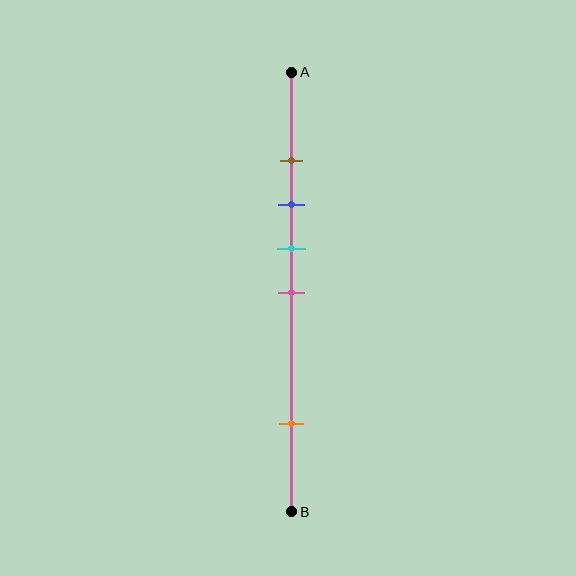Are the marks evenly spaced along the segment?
No, the marks are not evenly spaced.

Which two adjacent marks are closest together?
The brown and blue marks are the closest adjacent pair.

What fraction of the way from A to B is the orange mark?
The orange mark is approximately 80% (0.8) of the way from A to B.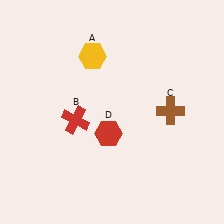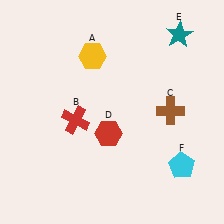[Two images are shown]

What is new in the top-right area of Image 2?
A teal star (E) was added in the top-right area of Image 2.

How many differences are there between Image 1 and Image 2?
There are 2 differences between the two images.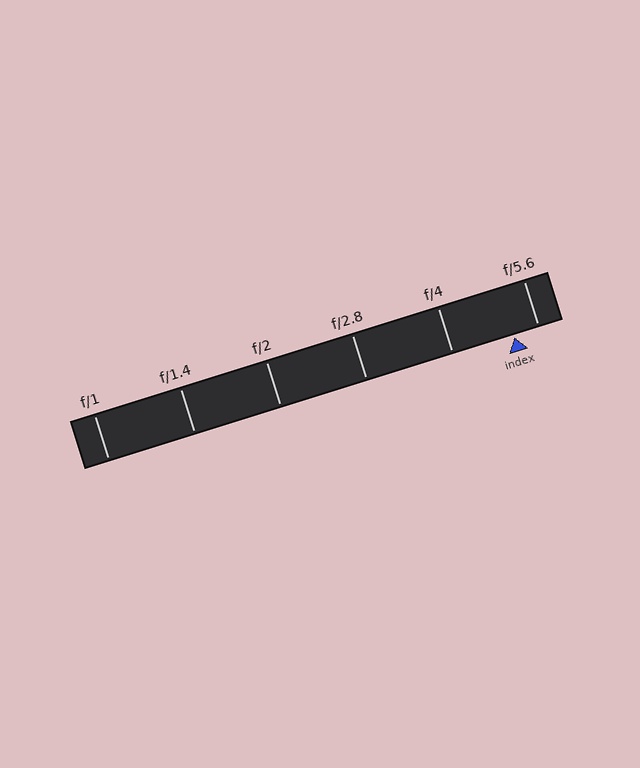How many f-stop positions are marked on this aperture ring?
There are 6 f-stop positions marked.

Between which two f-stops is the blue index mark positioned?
The index mark is between f/4 and f/5.6.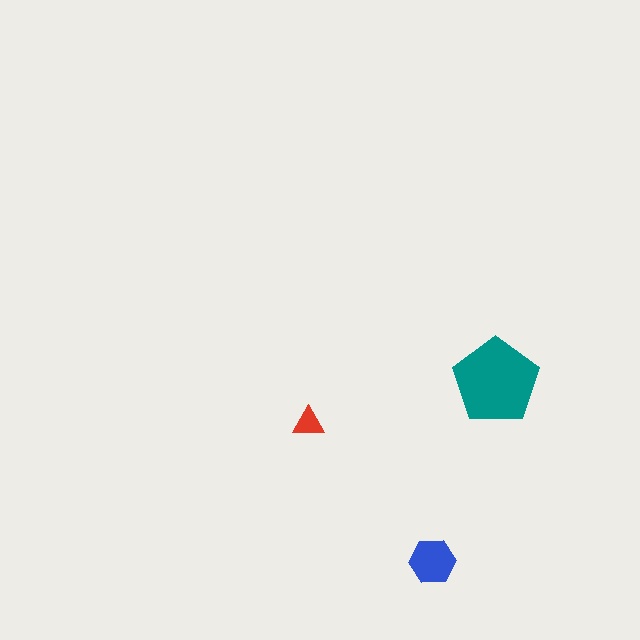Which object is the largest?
The teal pentagon.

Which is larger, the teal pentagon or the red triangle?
The teal pentagon.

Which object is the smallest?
The red triangle.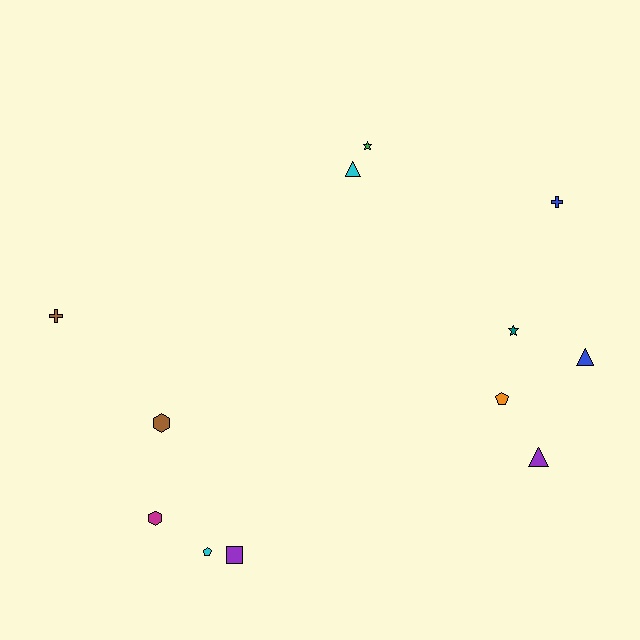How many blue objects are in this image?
There are 2 blue objects.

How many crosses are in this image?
There are 2 crosses.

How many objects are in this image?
There are 12 objects.